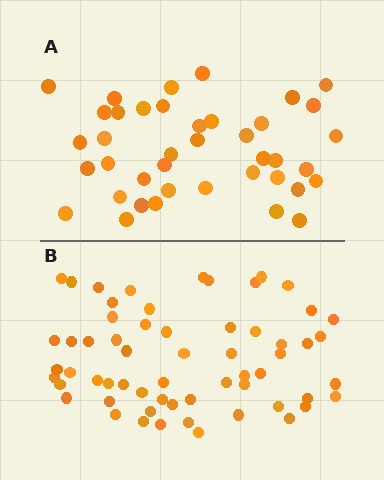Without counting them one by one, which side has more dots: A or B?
Region B (the bottom region) has more dots.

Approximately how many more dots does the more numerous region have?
Region B has approximately 20 more dots than region A.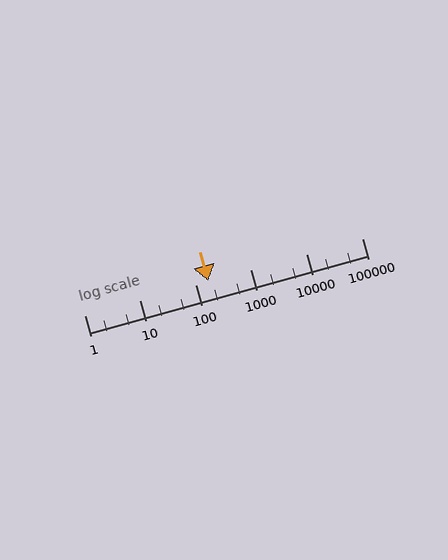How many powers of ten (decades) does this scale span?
The scale spans 5 decades, from 1 to 100000.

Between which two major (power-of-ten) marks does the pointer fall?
The pointer is between 100 and 1000.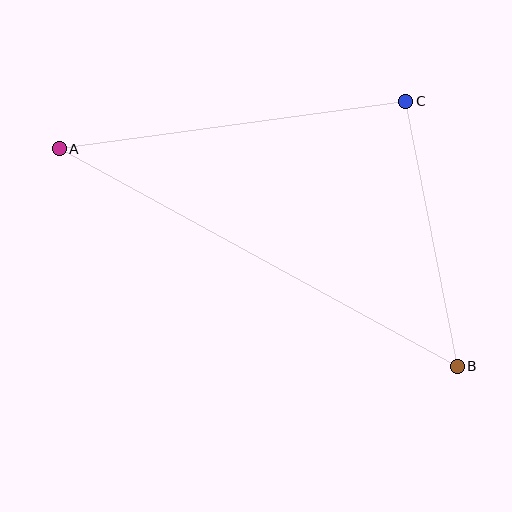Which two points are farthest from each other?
Points A and B are farthest from each other.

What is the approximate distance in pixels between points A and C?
The distance between A and C is approximately 350 pixels.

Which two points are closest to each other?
Points B and C are closest to each other.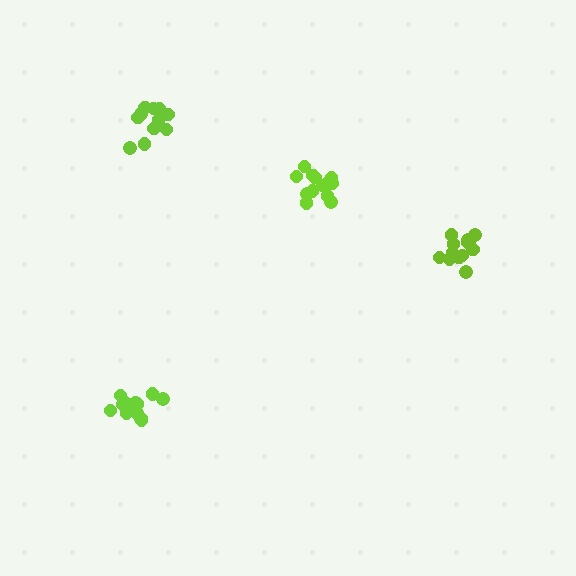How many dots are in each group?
Group 1: 13 dots, Group 2: 13 dots, Group 3: 14 dots, Group 4: 11 dots (51 total).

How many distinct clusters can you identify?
There are 4 distinct clusters.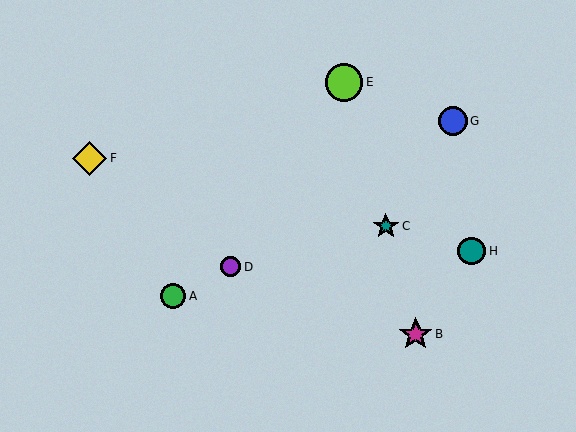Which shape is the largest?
The lime circle (labeled E) is the largest.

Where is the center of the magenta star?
The center of the magenta star is at (416, 334).